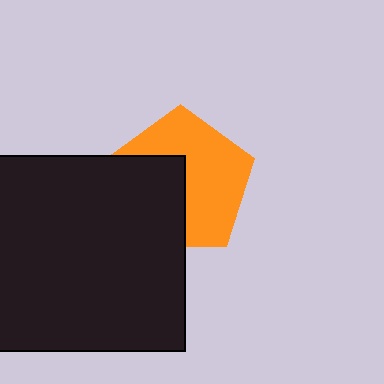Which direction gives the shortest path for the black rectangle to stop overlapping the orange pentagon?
Moving toward the lower-left gives the shortest separation.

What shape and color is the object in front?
The object in front is a black rectangle.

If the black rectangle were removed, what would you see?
You would see the complete orange pentagon.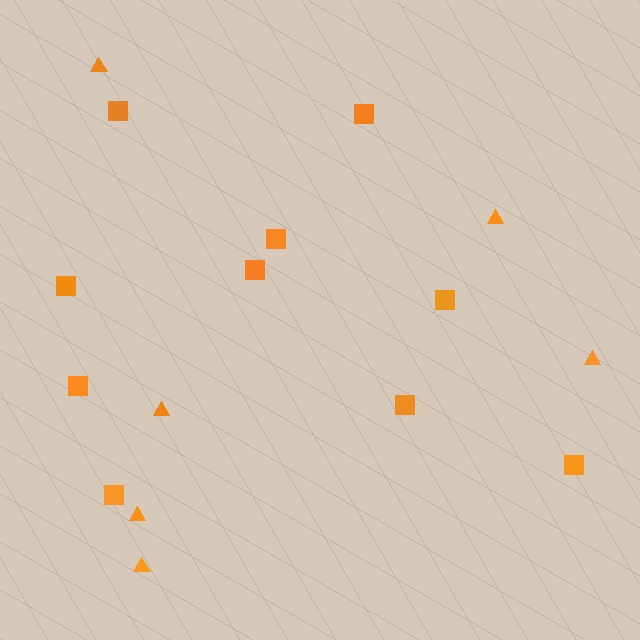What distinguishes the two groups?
There are 2 groups: one group of triangles (6) and one group of squares (10).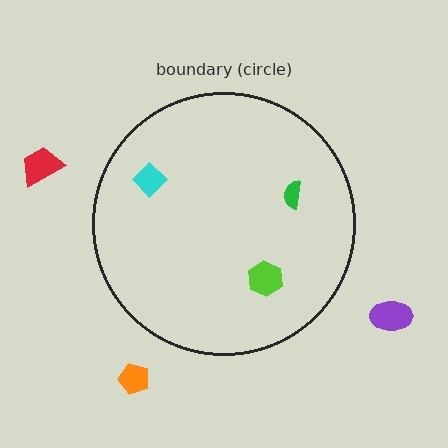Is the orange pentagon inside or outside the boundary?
Outside.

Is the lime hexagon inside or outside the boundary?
Inside.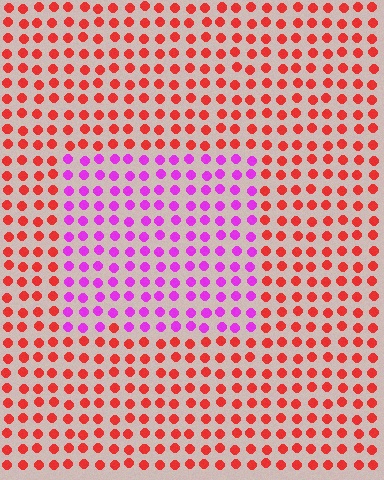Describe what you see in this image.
The image is filled with small red elements in a uniform arrangement. A rectangle-shaped region is visible where the elements are tinted to a slightly different hue, forming a subtle color boundary.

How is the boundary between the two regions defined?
The boundary is defined purely by a slight shift in hue (about 62 degrees). Spacing, size, and orientation are identical on both sides.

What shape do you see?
I see a rectangle.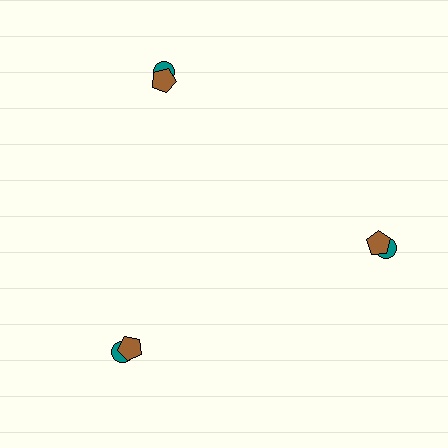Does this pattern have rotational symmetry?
Yes, this pattern has 3-fold rotational symmetry. It looks the same after rotating 120 degrees around the center.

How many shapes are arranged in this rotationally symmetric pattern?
There are 6 shapes, arranged in 3 groups of 2.